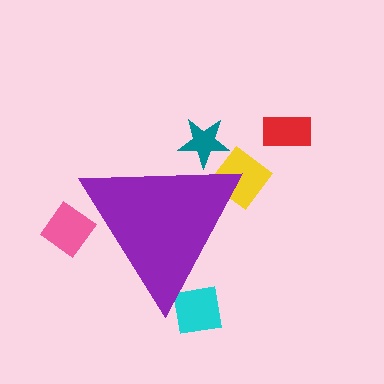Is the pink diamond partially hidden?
Yes, the pink diamond is partially hidden behind the purple triangle.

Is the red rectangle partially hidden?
No, the red rectangle is fully visible.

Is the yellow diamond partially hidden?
Yes, the yellow diamond is partially hidden behind the purple triangle.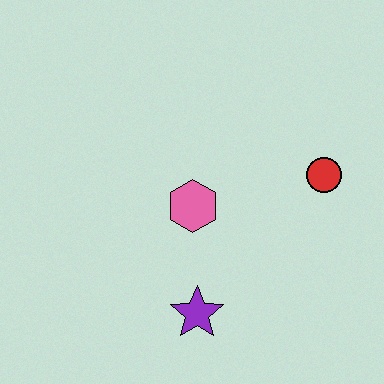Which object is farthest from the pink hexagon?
The red circle is farthest from the pink hexagon.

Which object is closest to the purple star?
The pink hexagon is closest to the purple star.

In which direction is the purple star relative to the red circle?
The purple star is below the red circle.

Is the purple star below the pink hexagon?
Yes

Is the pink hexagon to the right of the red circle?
No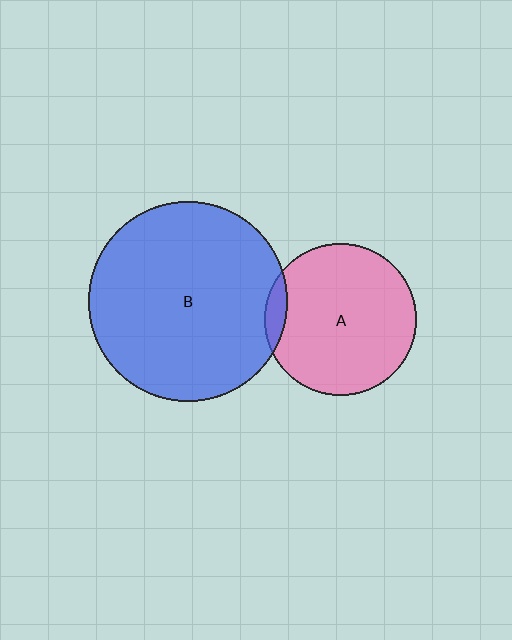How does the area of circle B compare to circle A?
Approximately 1.7 times.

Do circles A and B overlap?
Yes.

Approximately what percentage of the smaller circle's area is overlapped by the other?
Approximately 5%.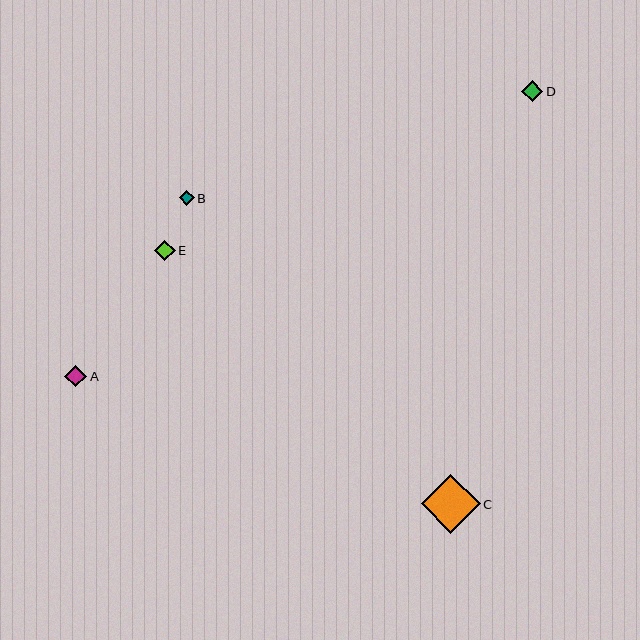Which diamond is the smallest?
Diamond B is the smallest with a size of approximately 15 pixels.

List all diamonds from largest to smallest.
From largest to smallest: C, A, D, E, B.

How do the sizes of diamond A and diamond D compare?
Diamond A and diamond D are approximately the same size.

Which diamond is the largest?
Diamond C is the largest with a size of approximately 59 pixels.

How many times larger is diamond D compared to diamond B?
Diamond D is approximately 1.4 times the size of diamond B.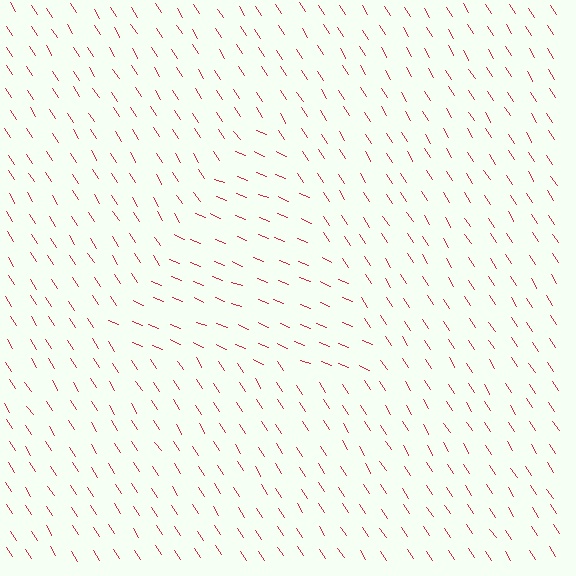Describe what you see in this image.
The image is filled with small red line segments. A triangle region in the image has lines oriented differently from the surrounding lines, creating a visible texture boundary.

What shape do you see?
I see a triangle.